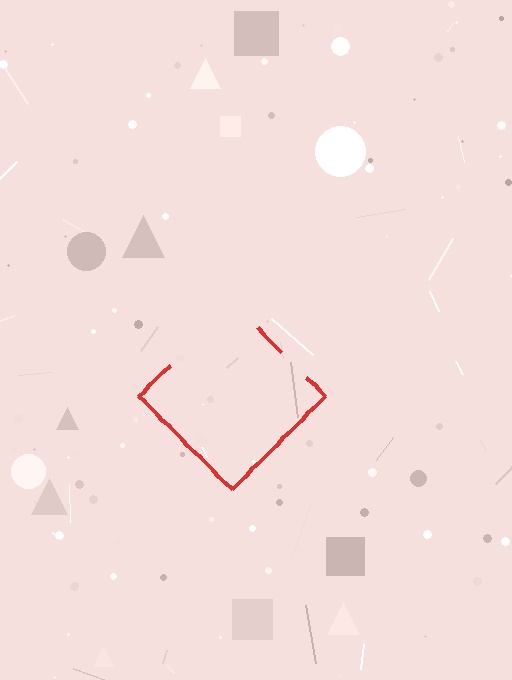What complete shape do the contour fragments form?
The contour fragments form a diamond.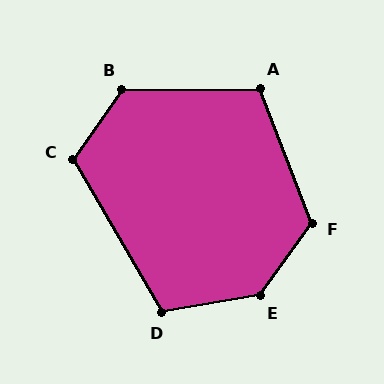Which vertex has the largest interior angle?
E, at approximately 135 degrees.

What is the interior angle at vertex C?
Approximately 114 degrees (obtuse).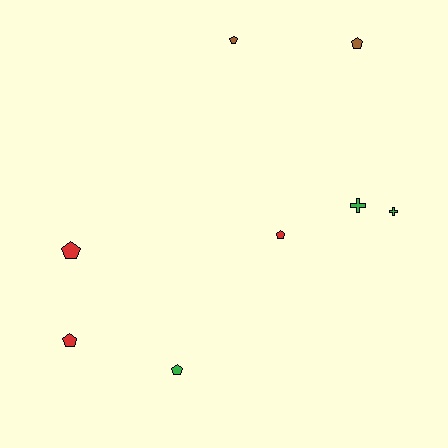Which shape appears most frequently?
Pentagon, with 6 objects.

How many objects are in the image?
There are 8 objects.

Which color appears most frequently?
Red, with 3 objects.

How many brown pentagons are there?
There are 2 brown pentagons.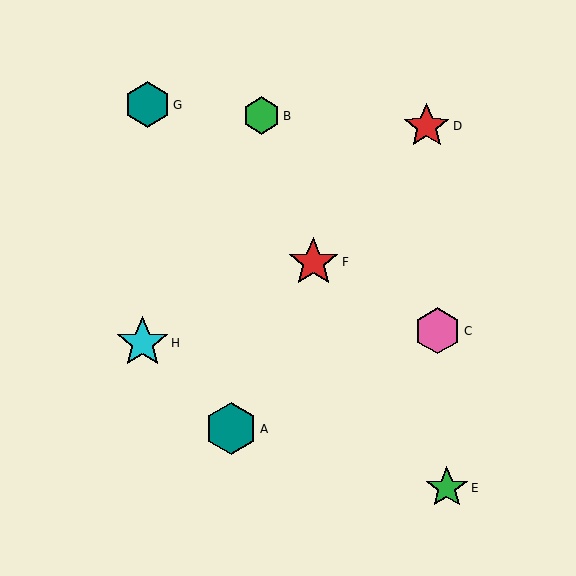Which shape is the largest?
The cyan star (labeled H) is the largest.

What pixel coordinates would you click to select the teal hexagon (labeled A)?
Click at (231, 429) to select the teal hexagon A.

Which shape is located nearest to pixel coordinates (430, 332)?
The pink hexagon (labeled C) at (438, 331) is nearest to that location.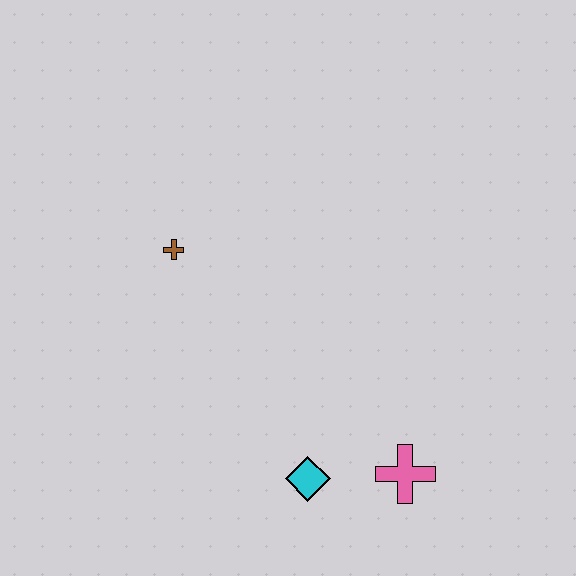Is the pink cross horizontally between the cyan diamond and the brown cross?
No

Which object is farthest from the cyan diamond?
The brown cross is farthest from the cyan diamond.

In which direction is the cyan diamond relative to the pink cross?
The cyan diamond is to the left of the pink cross.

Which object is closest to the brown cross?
The cyan diamond is closest to the brown cross.